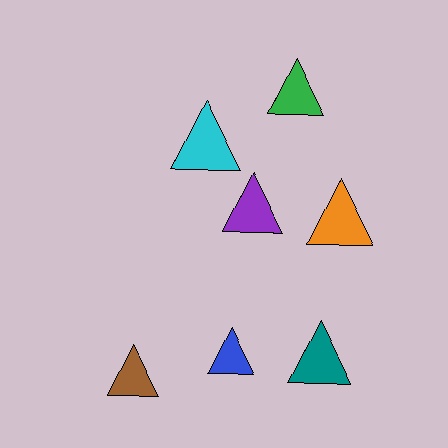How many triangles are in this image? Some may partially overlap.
There are 7 triangles.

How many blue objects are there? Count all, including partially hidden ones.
There is 1 blue object.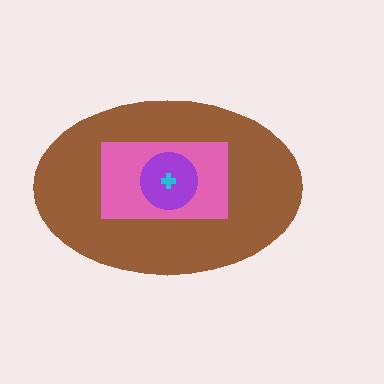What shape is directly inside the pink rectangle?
The purple circle.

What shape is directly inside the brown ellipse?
The pink rectangle.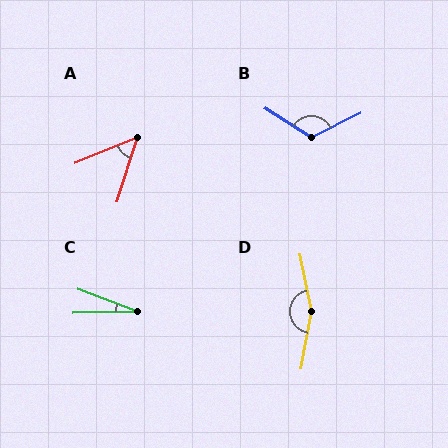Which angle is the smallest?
C, at approximately 22 degrees.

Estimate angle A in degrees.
Approximately 50 degrees.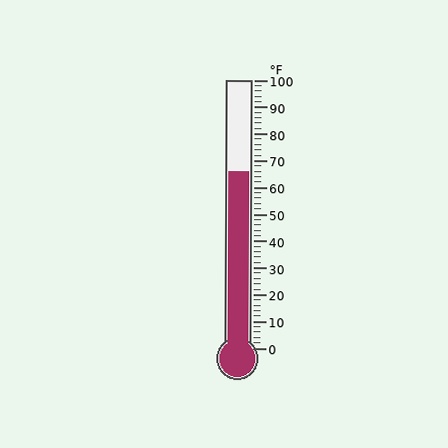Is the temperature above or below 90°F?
The temperature is below 90°F.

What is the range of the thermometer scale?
The thermometer scale ranges from 0°F to 100°F.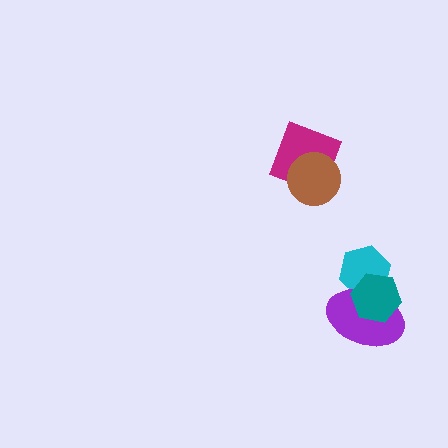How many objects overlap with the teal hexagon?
2 objects overlap with the teal hexagon.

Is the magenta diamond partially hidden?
Yes, it is partially covered by another shape.